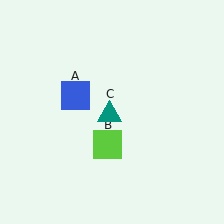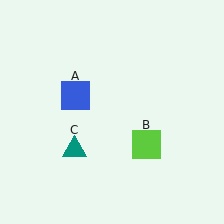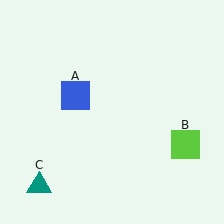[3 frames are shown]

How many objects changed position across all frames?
2 objects changed position: lime square (object B), teal triangle (object C).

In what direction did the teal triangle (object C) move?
The teal triangle (object C) moved down and to the left.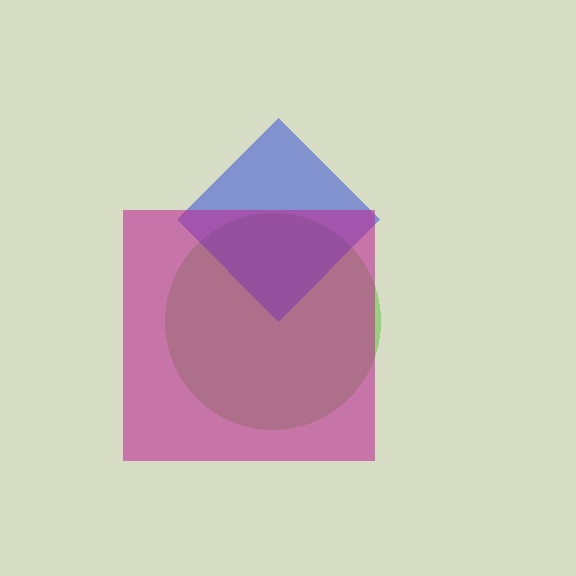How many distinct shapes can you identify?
There are 3 distinct shapes: a lime circle, a blue diamond, a magenta square.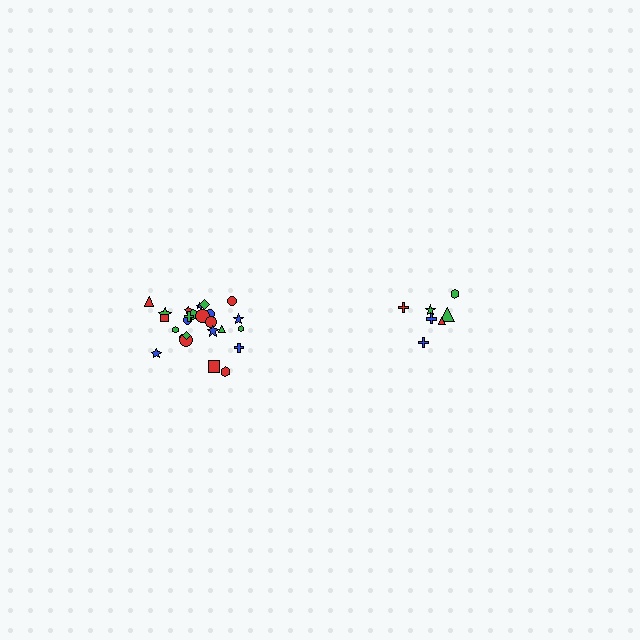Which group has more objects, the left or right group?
The left group.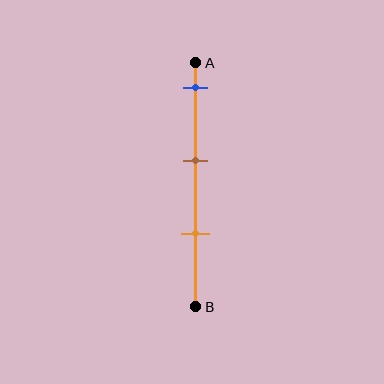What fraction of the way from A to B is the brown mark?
The brown mark is approximately 40% (0.4) of the way from A to B.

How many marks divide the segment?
There are 3 marks dividing the segment.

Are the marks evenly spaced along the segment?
Yes, the marks are approximately evenly spaced.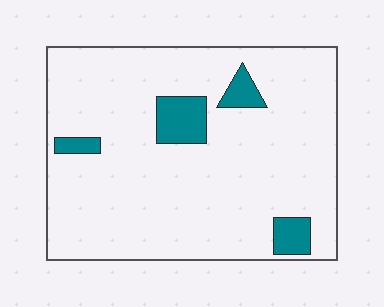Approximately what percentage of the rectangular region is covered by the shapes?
Approximately 10%.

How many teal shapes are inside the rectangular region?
4.